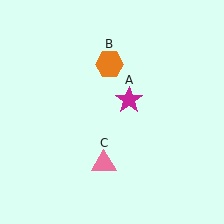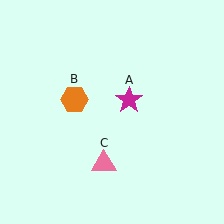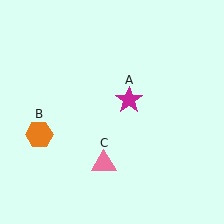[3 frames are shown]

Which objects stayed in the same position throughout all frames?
Magenta star (object A) and pink triangle (object C) remained stationary.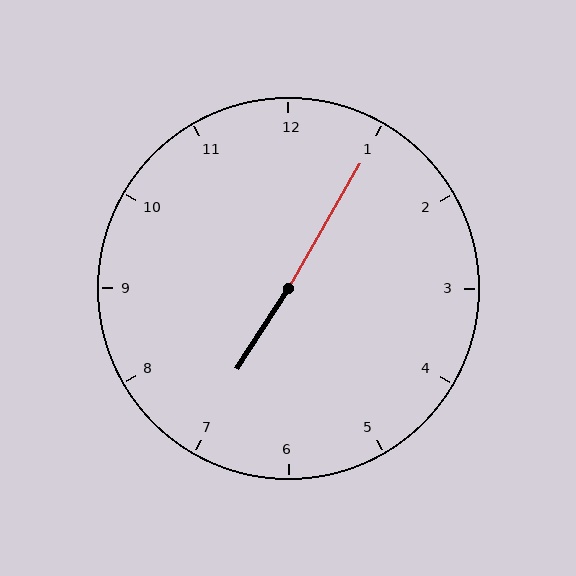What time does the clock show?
7:05.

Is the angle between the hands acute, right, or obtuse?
It is obtuse.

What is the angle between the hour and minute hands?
Approximately 178 degrees.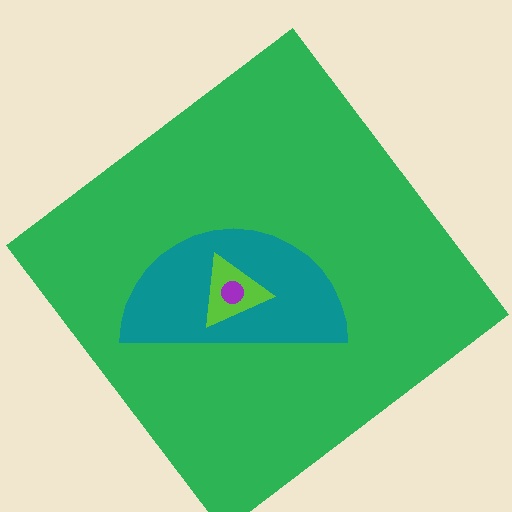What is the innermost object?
The purple circle.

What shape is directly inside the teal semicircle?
The lime triangle.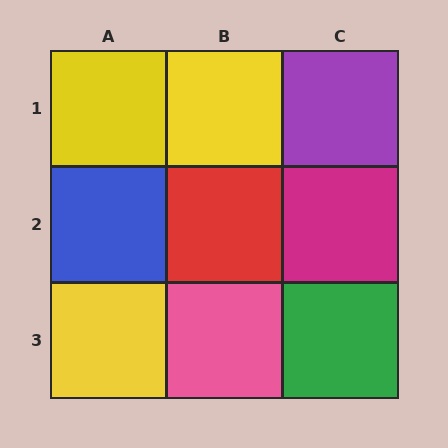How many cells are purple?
1 cell is purple.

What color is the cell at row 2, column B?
Red.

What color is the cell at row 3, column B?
Pink.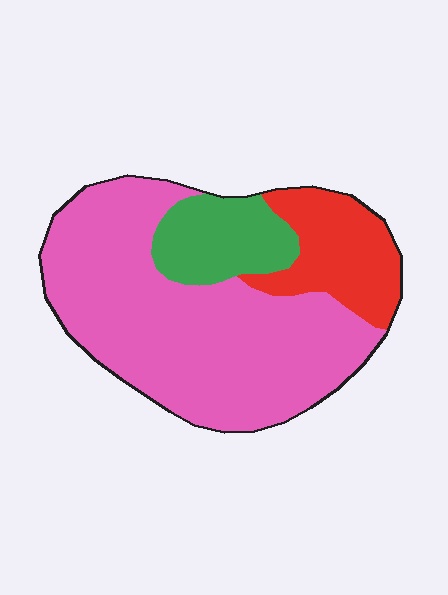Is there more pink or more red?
Pink.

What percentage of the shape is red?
Red covers 19% of the shape.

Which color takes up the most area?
Pink, at roughly 65%.